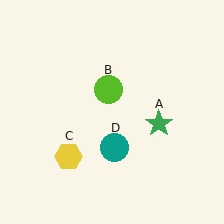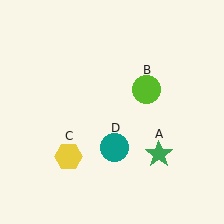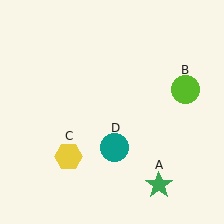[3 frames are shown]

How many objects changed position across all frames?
2 objects changed position: green star (object A), lime circle (object B).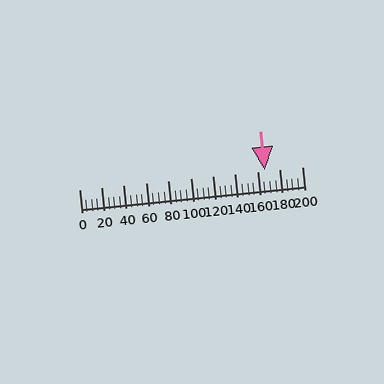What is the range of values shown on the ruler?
The ruler shows values from 0 to 200.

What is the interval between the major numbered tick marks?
The major tick marks are spaced 20 units apart.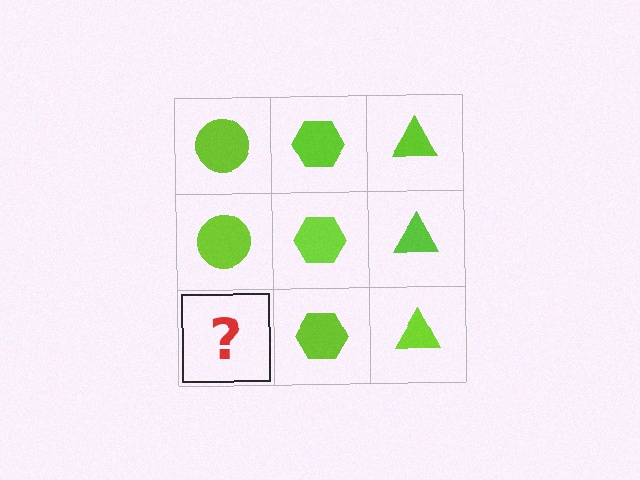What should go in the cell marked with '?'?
The missing cell should contain a lime circle.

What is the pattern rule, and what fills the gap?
The rule is that each column has a consistent shape. The gap should be filled with a lime circle.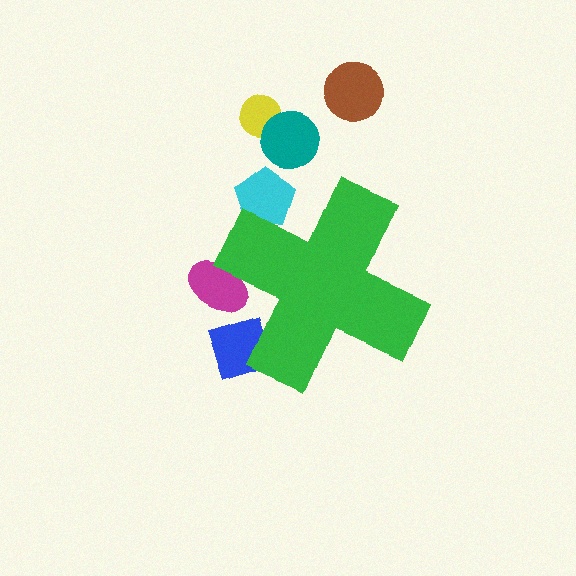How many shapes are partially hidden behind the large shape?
3 shapes are partially hidden.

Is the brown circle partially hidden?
No, the brown circle is fully visible.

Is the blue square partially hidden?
Yes, the blue square is partially hidden behind the green cross.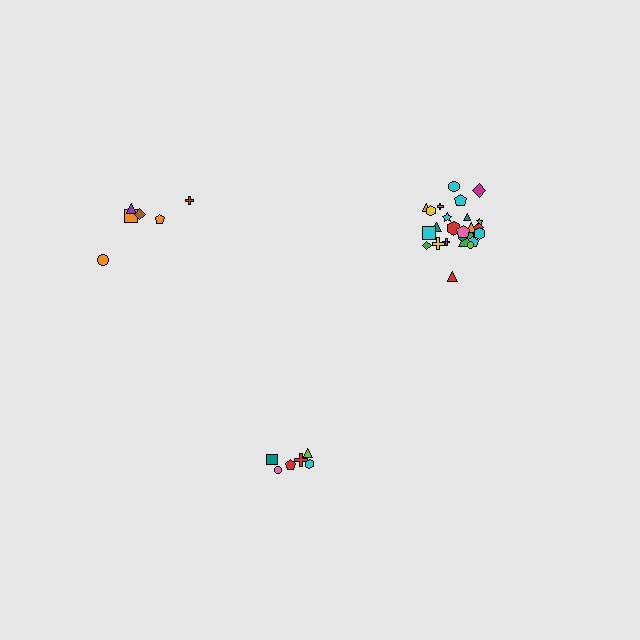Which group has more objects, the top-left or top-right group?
The top-right group.